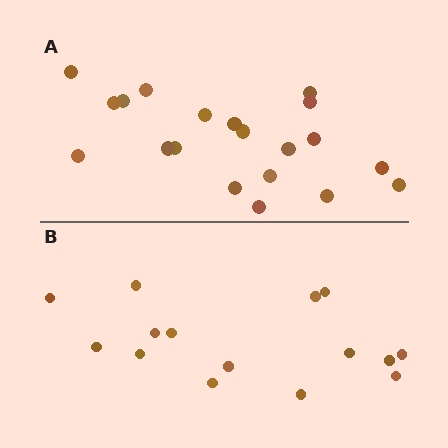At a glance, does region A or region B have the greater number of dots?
Region A (the top region) has more dots.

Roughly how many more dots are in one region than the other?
Region A has about 5 more dots than region B.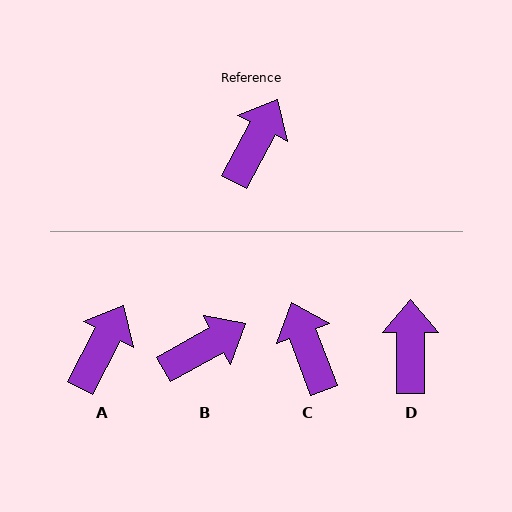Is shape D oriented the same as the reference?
No, it is off by about 27 degrees.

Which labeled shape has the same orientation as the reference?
A.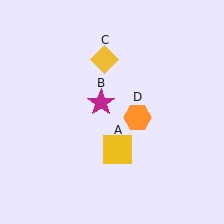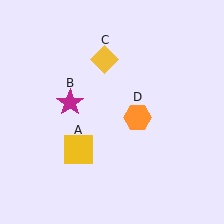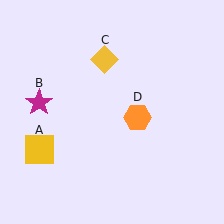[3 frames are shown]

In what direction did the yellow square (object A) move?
The yellow square (object A) moved left.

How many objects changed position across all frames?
2 objects changed position: yellow square (object A), magenta star (object B).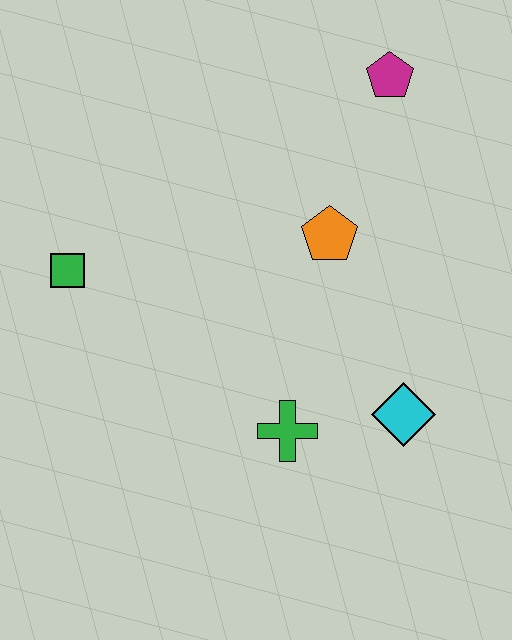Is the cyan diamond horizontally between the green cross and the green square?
No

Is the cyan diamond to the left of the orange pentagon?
No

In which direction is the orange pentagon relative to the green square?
The orange pentagon is to the right of the green square.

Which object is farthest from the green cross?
The magenta pentagon is farthest from the green cross.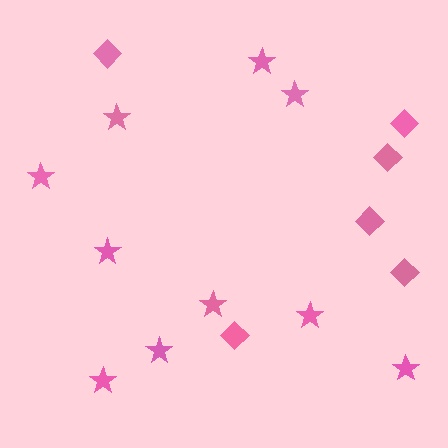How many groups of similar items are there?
There are 2 groups: one group of diamonds (6) and one group of stars (10).